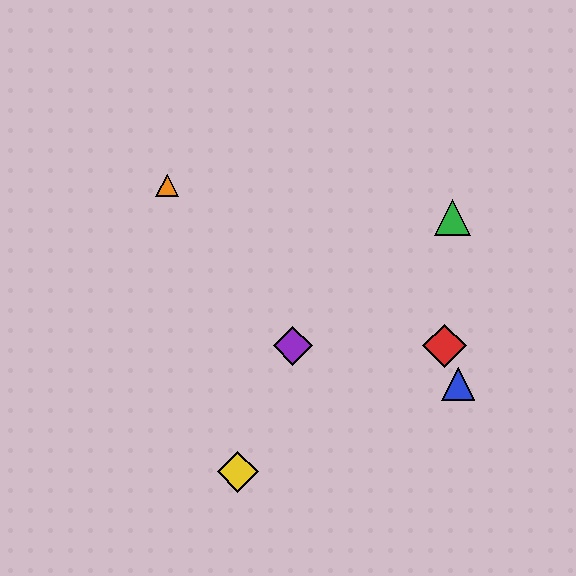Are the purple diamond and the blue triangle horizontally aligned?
No, the purple diamond is at y≈346 and the blue triangle is at y≈384.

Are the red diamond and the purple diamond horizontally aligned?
Yes, both are at y≈346.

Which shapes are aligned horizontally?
The red diamond, the purple diamond are aligned horizontally.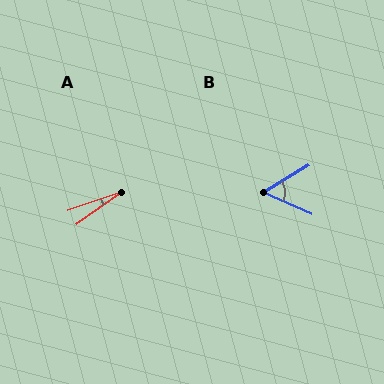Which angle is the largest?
B, at approximately 54 degrees.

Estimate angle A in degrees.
Approximately 16 degrees.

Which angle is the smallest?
A, at approximately 16 degrees.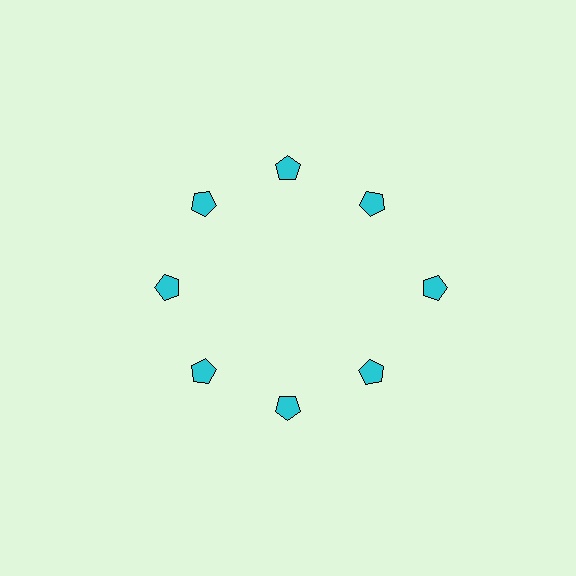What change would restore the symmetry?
The symmetry would be restored by moving it inward, back onto the ring so that all 8 pentagons sit at equal angles and equal distance from the center.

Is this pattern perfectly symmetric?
No. The 8 cyan pentagons are arranged in a ring, but one element near the 3 o'clock position is pushed outward from the center, breaking the 8-fold rotational symmetry.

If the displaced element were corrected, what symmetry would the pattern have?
It would have 8-fold rotational symmetry — the pattern would map onto itself every 45 degrees.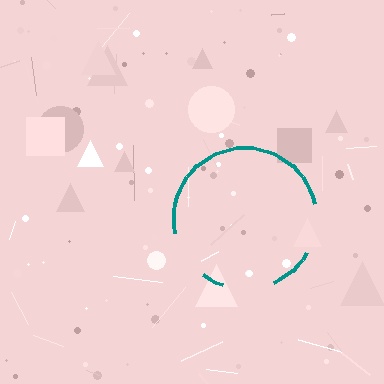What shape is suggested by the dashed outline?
The dashed outline suggests a circle.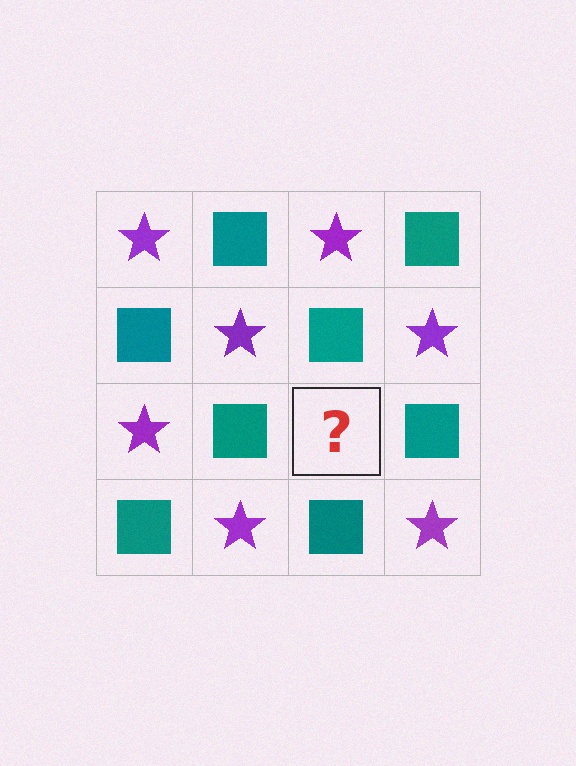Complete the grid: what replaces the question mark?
The question mark should be replaced with a purple star.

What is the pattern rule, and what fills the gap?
The rule is that it alternates purple star and teal square in a checkerboard pattern. The gap should be filled with a purple star.